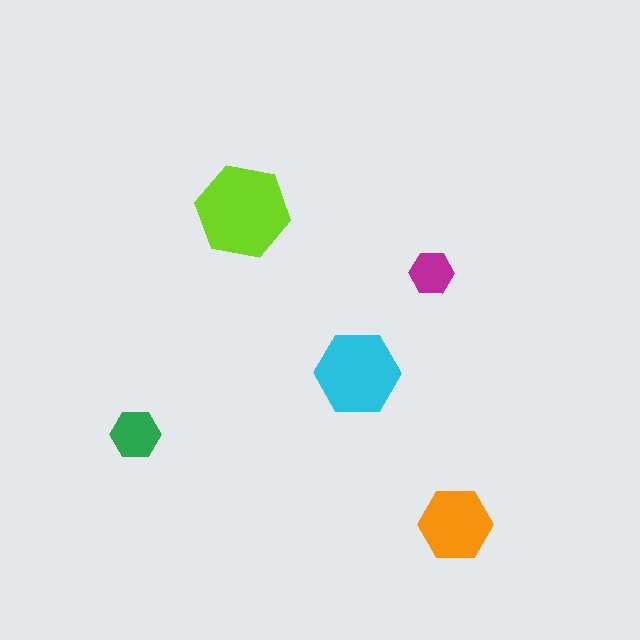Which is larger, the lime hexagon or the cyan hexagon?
The lime one.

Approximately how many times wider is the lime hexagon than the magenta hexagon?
About 2 times wider.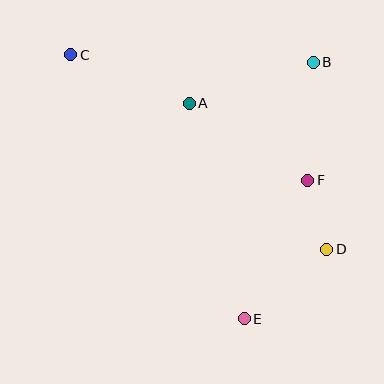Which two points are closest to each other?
Points D and F are closest to each other.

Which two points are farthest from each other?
Points C and D are farthest from each other.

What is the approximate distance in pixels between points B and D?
The distance between B and D is approximately 188 pixels.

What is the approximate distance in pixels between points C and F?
The distance between C and F is approximately 268 pixels.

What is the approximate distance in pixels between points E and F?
The distance between E and F is approximately 152 pixels.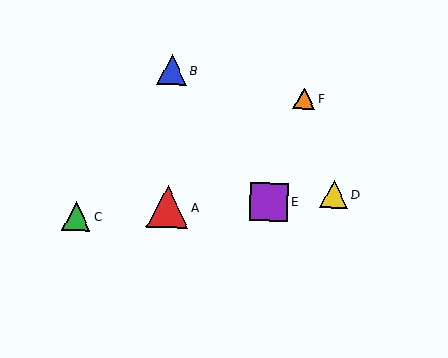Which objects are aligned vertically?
Objects A, B are aligned vertically.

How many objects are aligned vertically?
2 objects (A, B) are aligned vertically.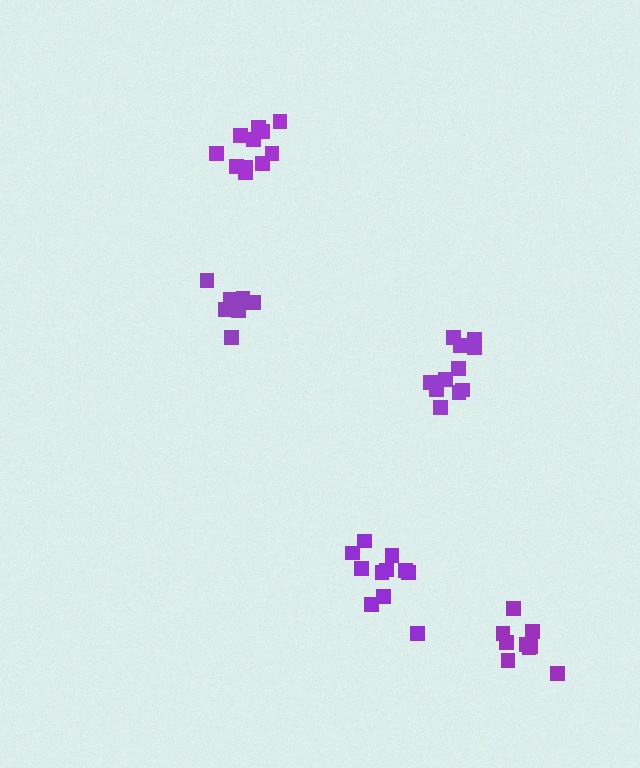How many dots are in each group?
Group 1: 7 dots, Group 2: 11 dots, Group 3: 11 dots, Group 4: 9 dots, Group 5: 11 dots (49 total).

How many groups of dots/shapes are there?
There are 5 groups.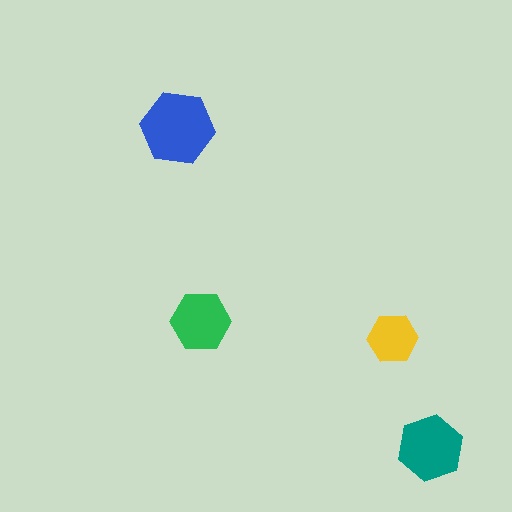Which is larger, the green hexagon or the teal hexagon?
The teal one.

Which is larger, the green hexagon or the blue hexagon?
The blue one.